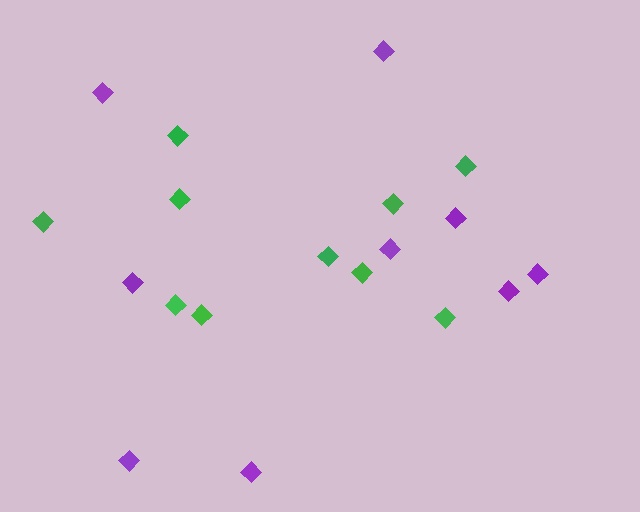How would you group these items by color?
There are 2 groups: one group of green diamonds (10) and one group of purple diamonds (9).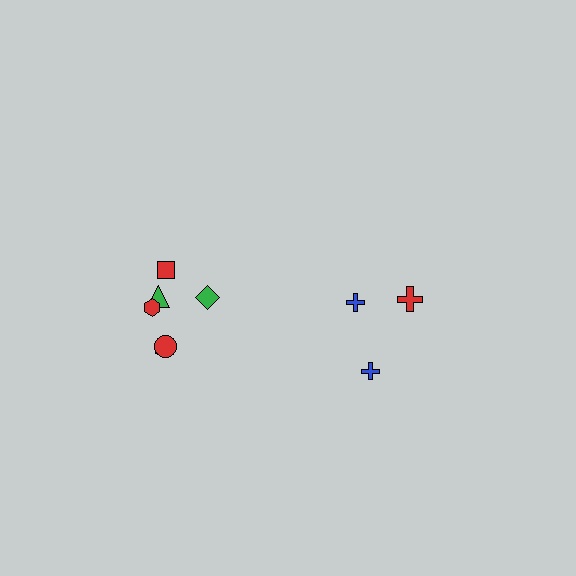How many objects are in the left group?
There are 6 objects.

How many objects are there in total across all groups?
There are 9 objects.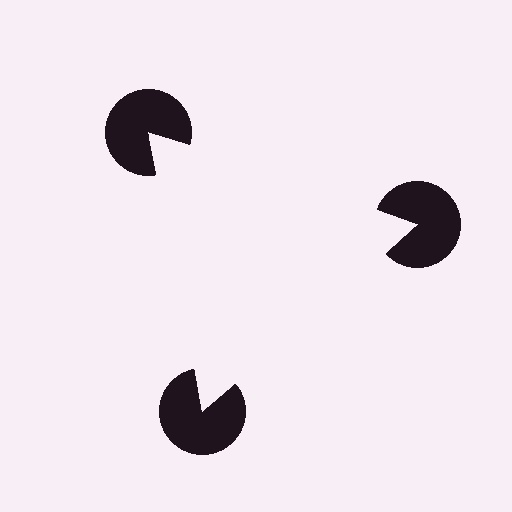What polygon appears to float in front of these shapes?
An illusory triangle — its edges are inferred from the aligned wedge cuts in the pac-man discs, not physically drawn.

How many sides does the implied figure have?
3 sides.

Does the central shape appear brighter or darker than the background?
It typically appears slightly brighter than the background, even though no actual brightness change is drawn.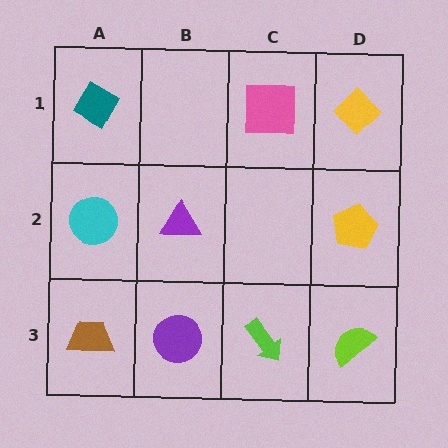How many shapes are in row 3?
4 shapes.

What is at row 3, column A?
A brown trapezoid.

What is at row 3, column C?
A lime arrow.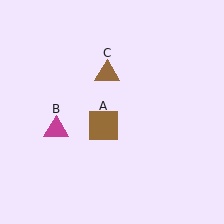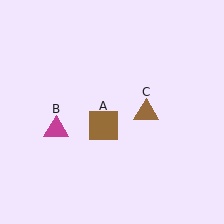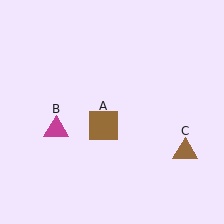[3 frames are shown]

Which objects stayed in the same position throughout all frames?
Brown square (object A) and magenta triangle (object B) remained stationary.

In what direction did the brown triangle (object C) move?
The brown triangle (object C) moved down and to the right.